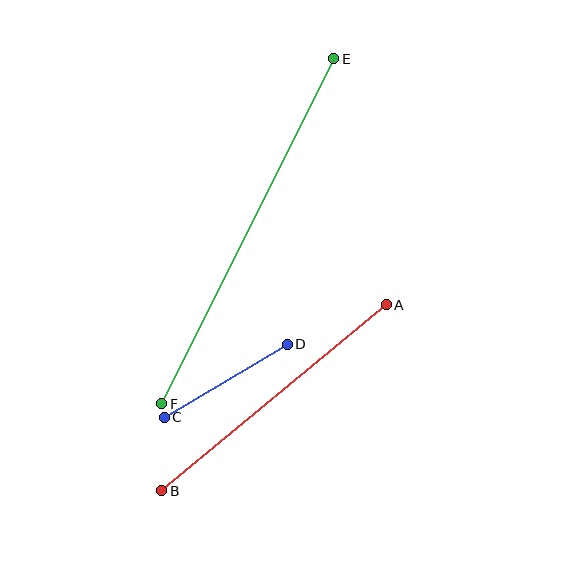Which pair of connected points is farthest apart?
Points E and F are farthest apart.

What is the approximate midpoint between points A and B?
The midpoint is at approximately (274, 398) pixels.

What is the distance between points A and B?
The distance is approximately 291 pixels.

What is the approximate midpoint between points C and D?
The midpoint is at approximately (226, 381) pixels.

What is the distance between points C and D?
The distance is approximately 143 pixels.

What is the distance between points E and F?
The distance is approximately 386 pixels.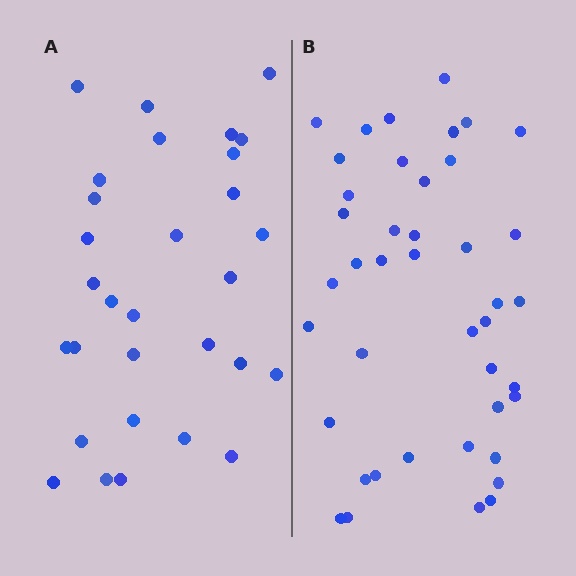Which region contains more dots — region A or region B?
Region B (the right region) has more dots.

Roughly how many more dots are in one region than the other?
Region B has roughly 12 or so more dots than region A.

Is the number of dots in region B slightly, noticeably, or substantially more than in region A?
Region B has noticeably more, but not dramatically so. The ratio is roughly 1.4 to 1.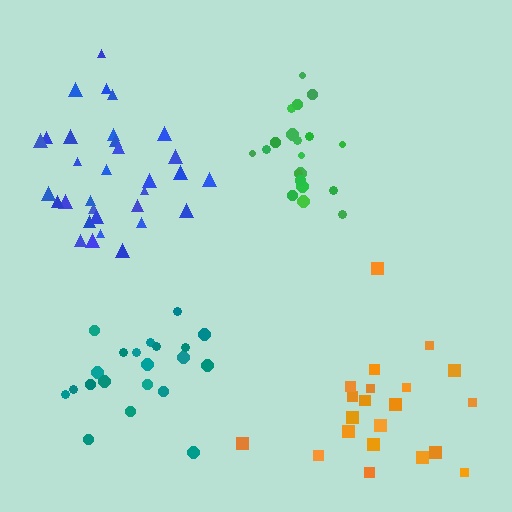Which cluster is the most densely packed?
Green.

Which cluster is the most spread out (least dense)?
Orange.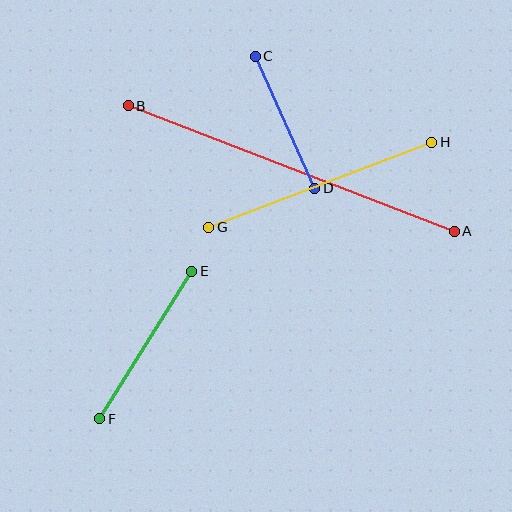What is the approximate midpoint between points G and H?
The midpoint is at approximately (320, 185) pixels.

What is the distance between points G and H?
The distance is approximately 239 pixels.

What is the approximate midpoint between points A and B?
The midpoint is at approximately (291, 169) pixels.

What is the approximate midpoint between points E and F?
The midpoint is at approximately (146, 345) pixels.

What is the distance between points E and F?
The distance is approximately 174 pixels.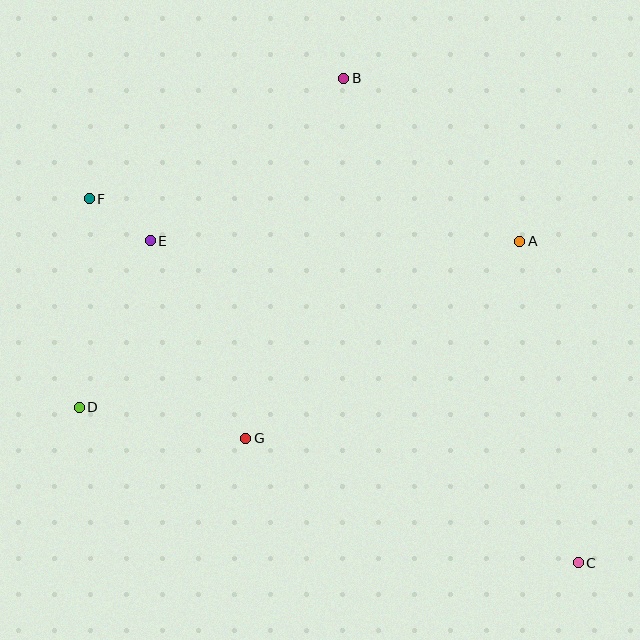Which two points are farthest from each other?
Points C and F are farthest from each other.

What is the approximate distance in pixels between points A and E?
The distance between A and E is approximately 369 pixels.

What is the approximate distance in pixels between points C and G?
The distance between C and G is approximately 355 pixels.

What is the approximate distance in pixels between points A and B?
The distance between A and B is approximately 240 pixels.